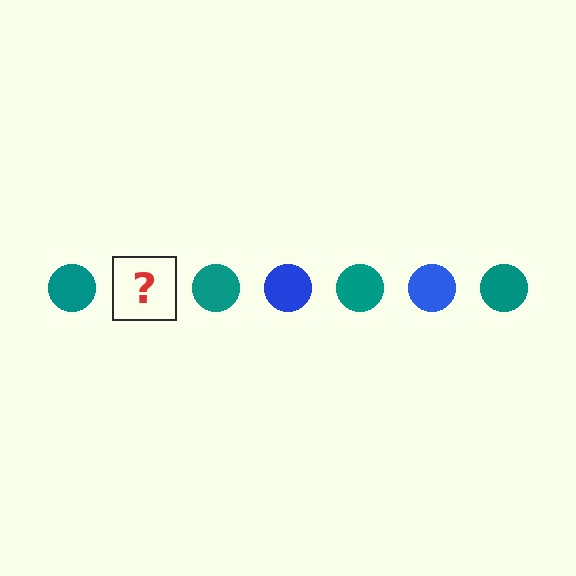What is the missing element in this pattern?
The missing element is a blue circle.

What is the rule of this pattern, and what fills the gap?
The rule is that the pattern cycles through teal, blue circles. The gap should be filled with a blue circle.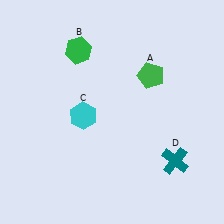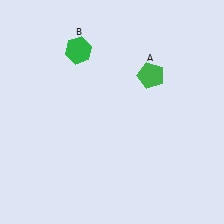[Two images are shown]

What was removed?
The cyan hexagon (C), the teal cross (D) were removed in Image 2.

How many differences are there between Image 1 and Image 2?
There are 2 differences between the two images.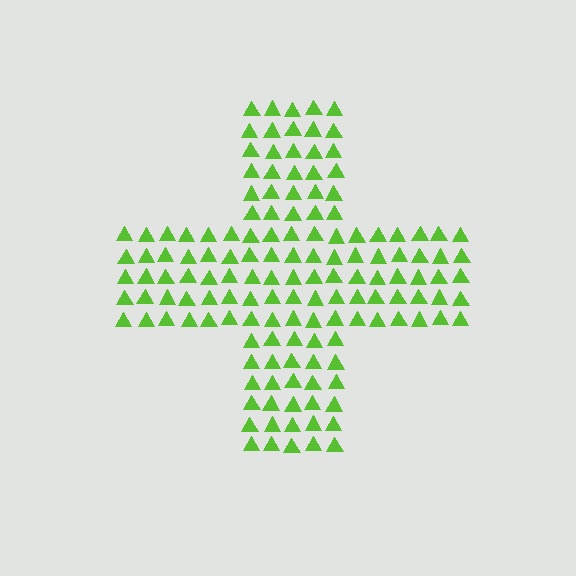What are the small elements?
The small elements are triangles.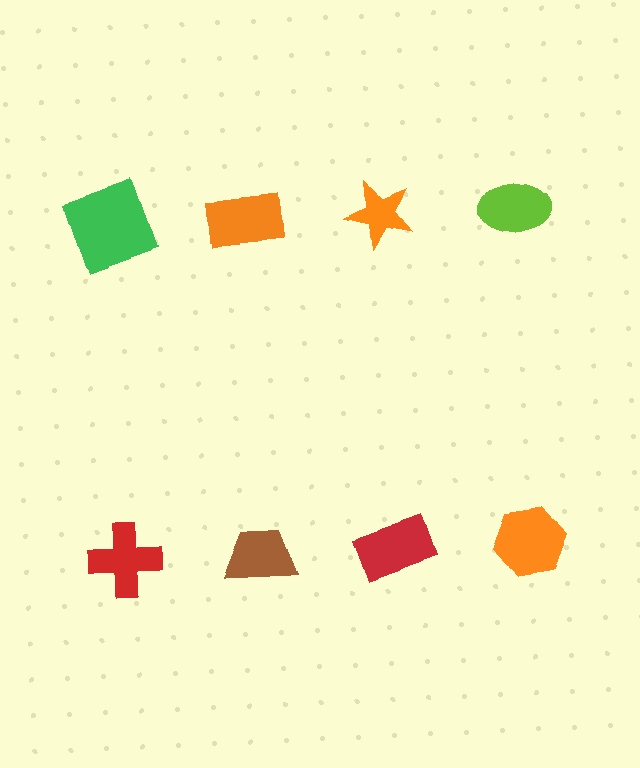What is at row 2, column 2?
A brown trapezoid.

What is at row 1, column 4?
A lime ellipse.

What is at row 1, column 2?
An orange rectangle.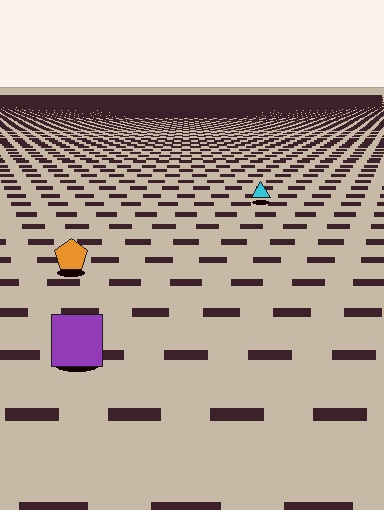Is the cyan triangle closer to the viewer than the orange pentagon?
No. The orange pentagon is closer — you can tell from the texture gradient: the ground texture is coarser near it.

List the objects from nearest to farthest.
From nearest to farthest: the purple square, the orange pentagon, the cyan triangle.